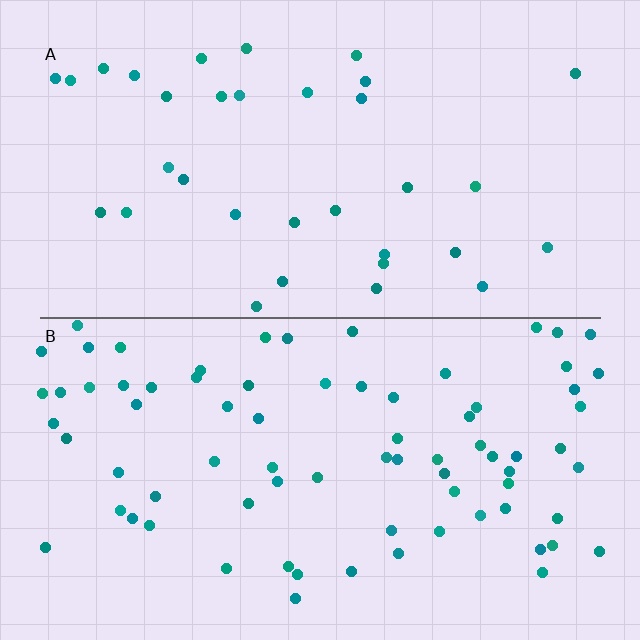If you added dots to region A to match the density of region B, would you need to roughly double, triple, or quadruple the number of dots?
Approximately double.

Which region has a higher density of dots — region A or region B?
B (the bottom).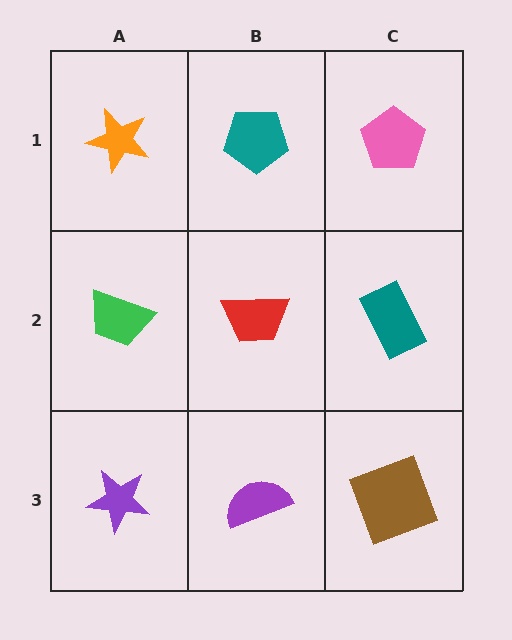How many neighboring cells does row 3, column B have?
3.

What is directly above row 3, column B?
A red trapezoid.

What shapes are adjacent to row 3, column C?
A teal rectangle (row 2, column C), a purple semicircle (row 3, column B).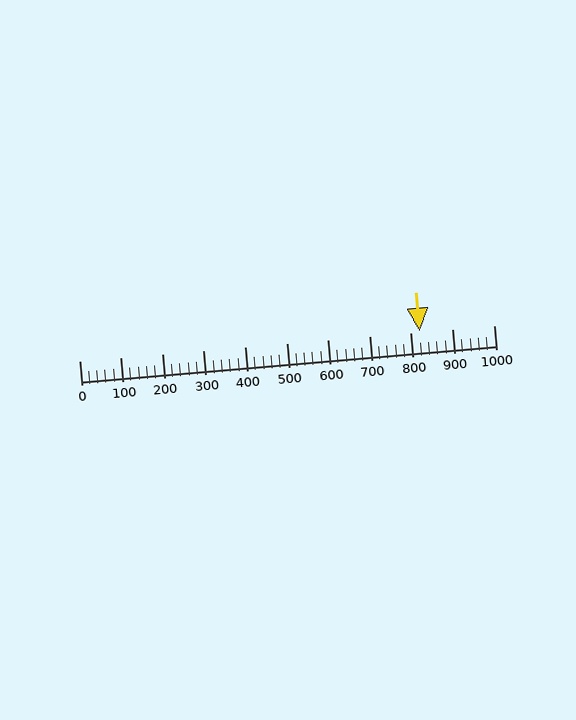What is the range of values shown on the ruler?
The ruler shows values from 0 to 1000.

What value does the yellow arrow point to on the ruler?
The yellow arrow points to approximately 821.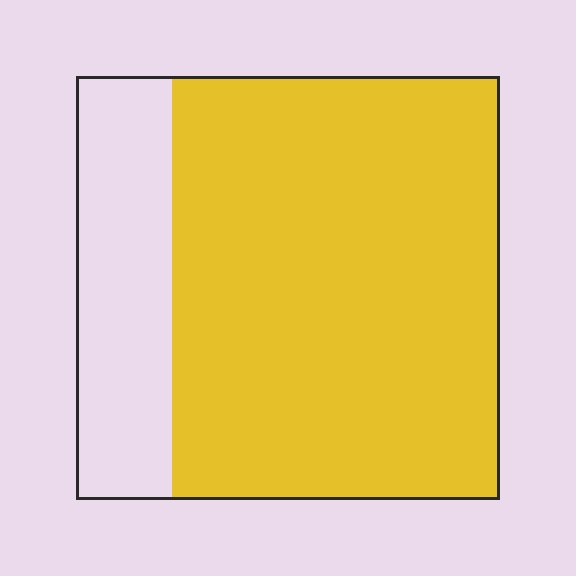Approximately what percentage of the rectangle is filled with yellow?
Approximately 75%.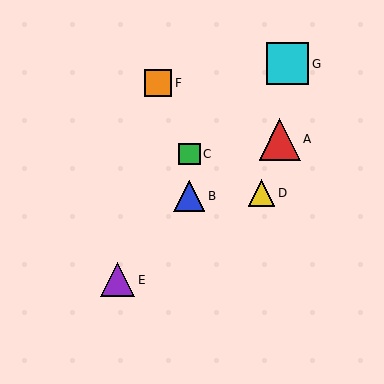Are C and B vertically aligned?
Yes, both are at x≈189.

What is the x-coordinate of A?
Object A is at x≈280.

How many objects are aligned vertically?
2 objects (B, C) are aligned vertically.